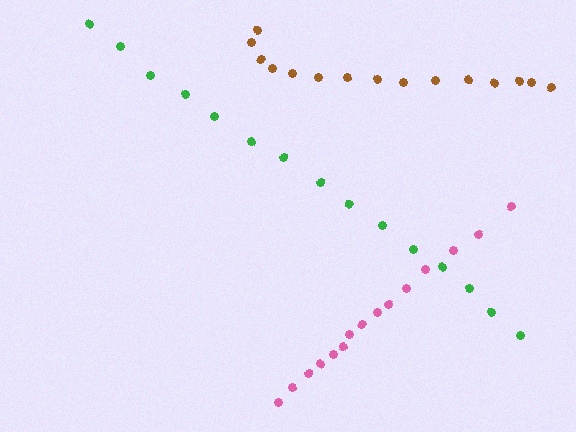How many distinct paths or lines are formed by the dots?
There are 3 distinct paths.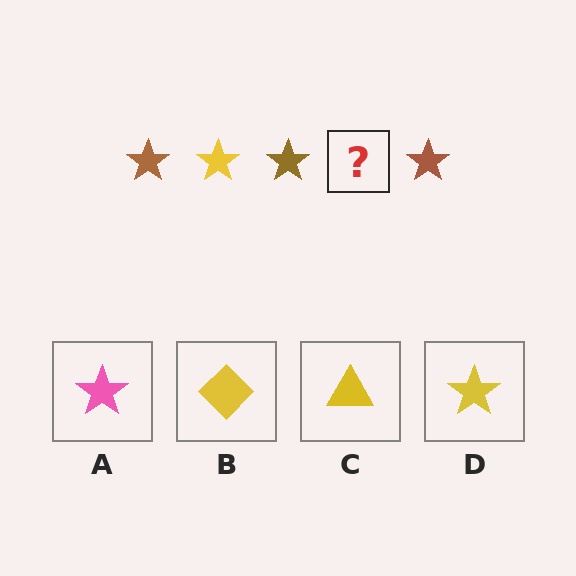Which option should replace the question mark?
Option D.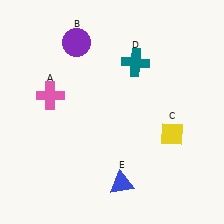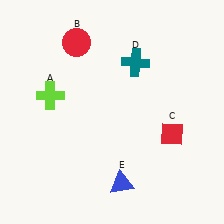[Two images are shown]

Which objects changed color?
A changed from pink to lime. B changed from purple to red. C changed from yellow to red.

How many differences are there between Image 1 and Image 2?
There are 3 differences between the two images.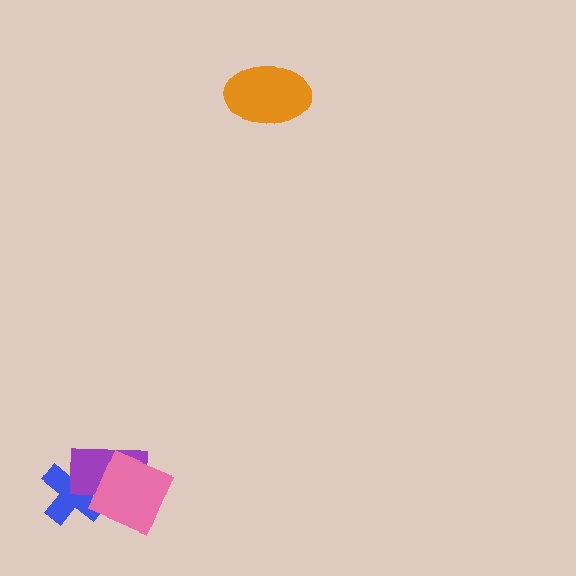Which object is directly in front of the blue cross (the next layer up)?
The purple rectangle is directly in front of the blue cross.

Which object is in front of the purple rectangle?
The pink square is in front of the purple rectangle.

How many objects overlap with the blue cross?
2 objects overlap with the blue cross.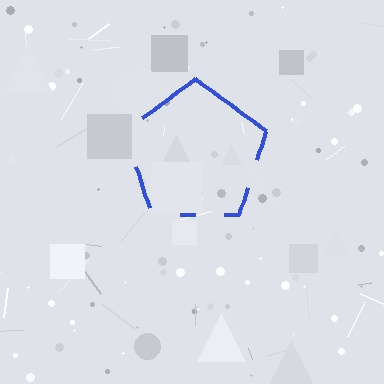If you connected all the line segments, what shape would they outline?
They would outline a pentagon.